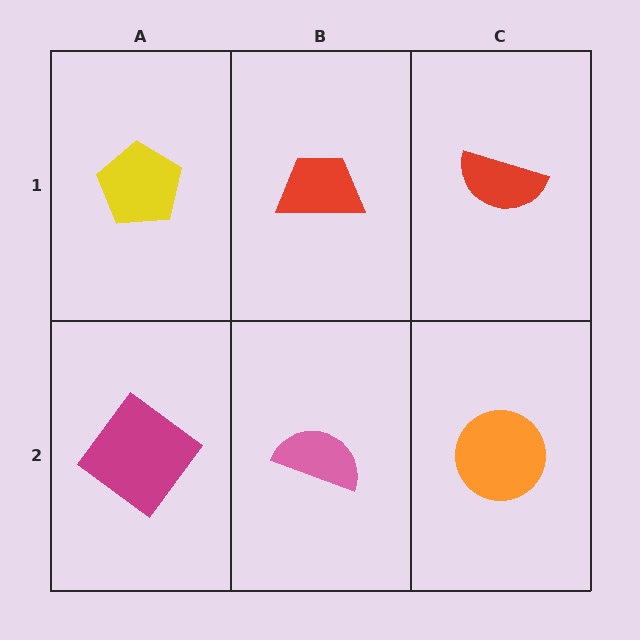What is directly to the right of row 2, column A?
A pink semicircle.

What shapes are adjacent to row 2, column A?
A yellow pentagon (row 1, column A), a pink semicircle (row 2, column B).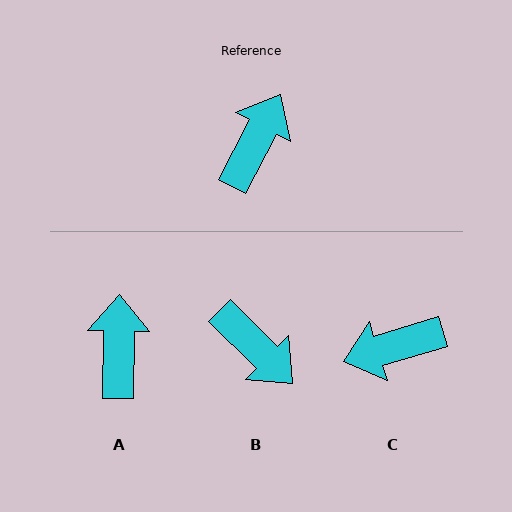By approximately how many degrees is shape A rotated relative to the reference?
Approximately 27 degrees counter-clockwise.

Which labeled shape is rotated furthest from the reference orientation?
C, about 134 degrees away.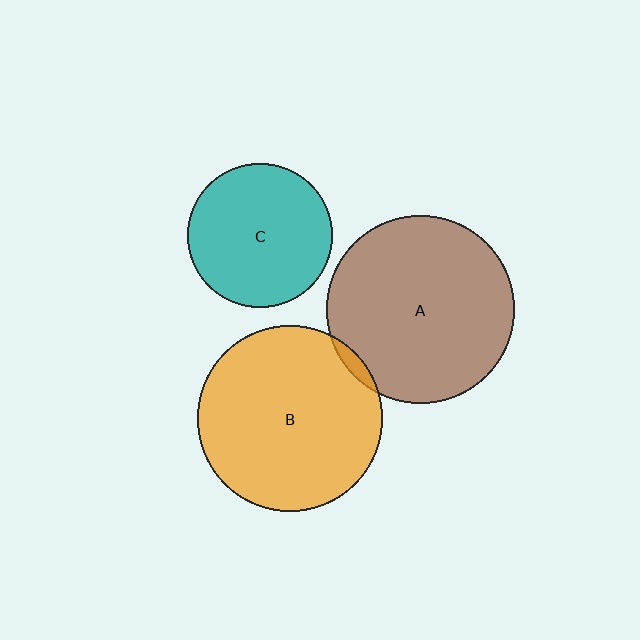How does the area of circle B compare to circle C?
Approximately 1.6 times.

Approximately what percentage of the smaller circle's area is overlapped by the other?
Approximately 5%.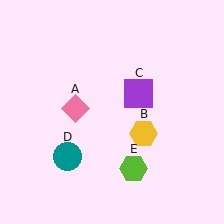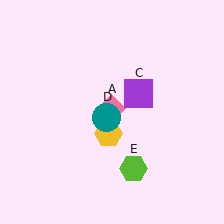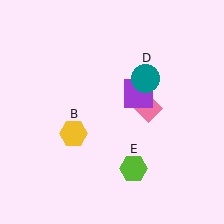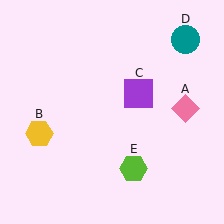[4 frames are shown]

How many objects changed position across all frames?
3 objects changed position: pink diamond (object A), yellow hexagon (object B), teal circle (object D).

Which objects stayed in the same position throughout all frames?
Purple square (object C) and lime hexagon (object E) remained stationary.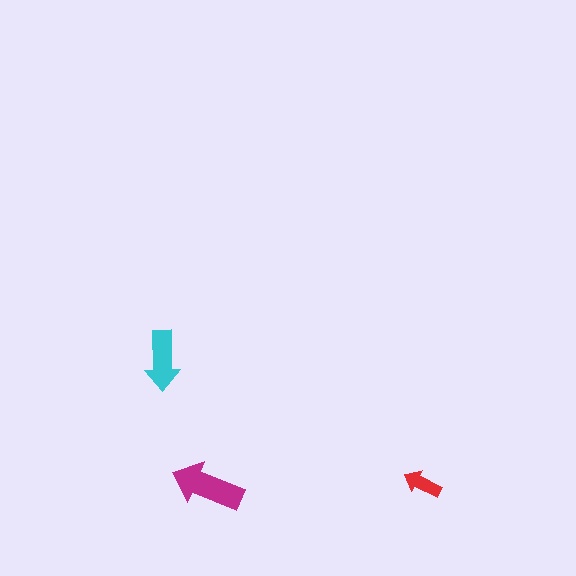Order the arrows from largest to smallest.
the magenta one, the cyan one, the red one.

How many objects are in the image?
There are 3 objects in the image.